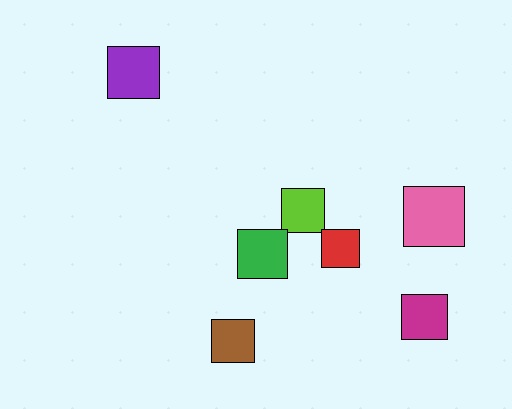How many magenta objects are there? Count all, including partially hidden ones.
There is 1 magenta object.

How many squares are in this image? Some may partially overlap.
There are 7 squares.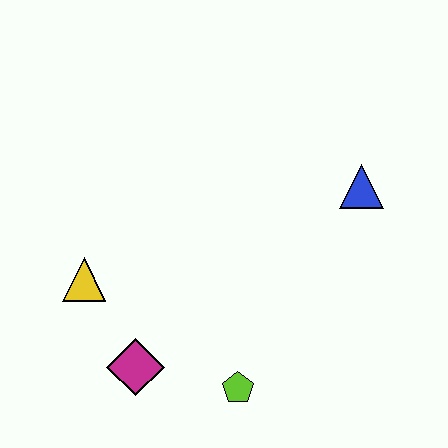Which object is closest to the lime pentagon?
The magenta diamond is closest to the lime pentagon.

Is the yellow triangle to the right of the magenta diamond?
No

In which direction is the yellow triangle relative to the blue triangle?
The yellow triangle is to the left of the blue triangle.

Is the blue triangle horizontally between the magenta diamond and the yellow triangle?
No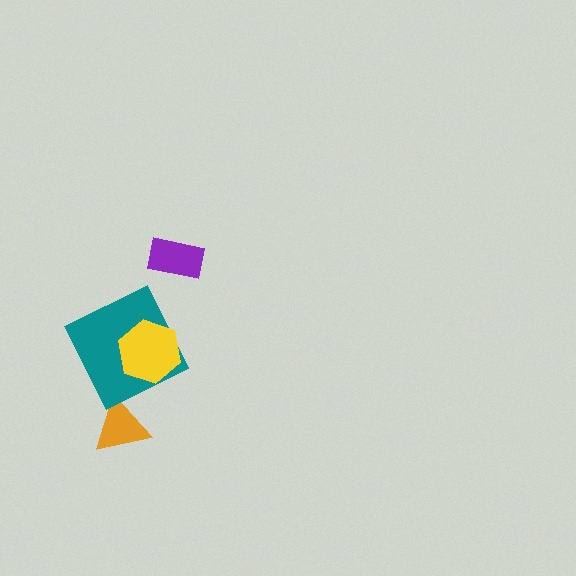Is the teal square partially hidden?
Yes, it is partially covered by another shape.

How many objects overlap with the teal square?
1 object overlaps with the teal square.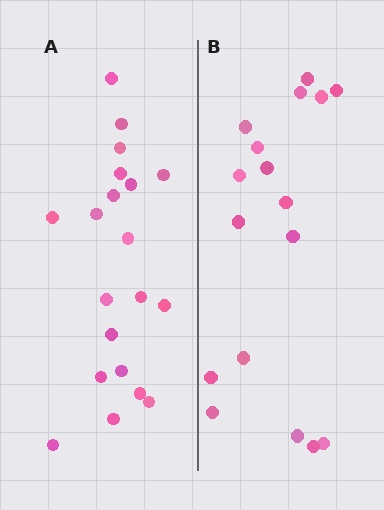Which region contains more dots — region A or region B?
Region A (the left region) has more dots.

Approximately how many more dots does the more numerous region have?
Region A has just a few more — roughly 2 or 3 more dots than region B.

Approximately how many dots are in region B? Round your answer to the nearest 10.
About 20 dots. (The exact count is 17, which rounds to 20.)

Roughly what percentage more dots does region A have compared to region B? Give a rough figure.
About 20% more.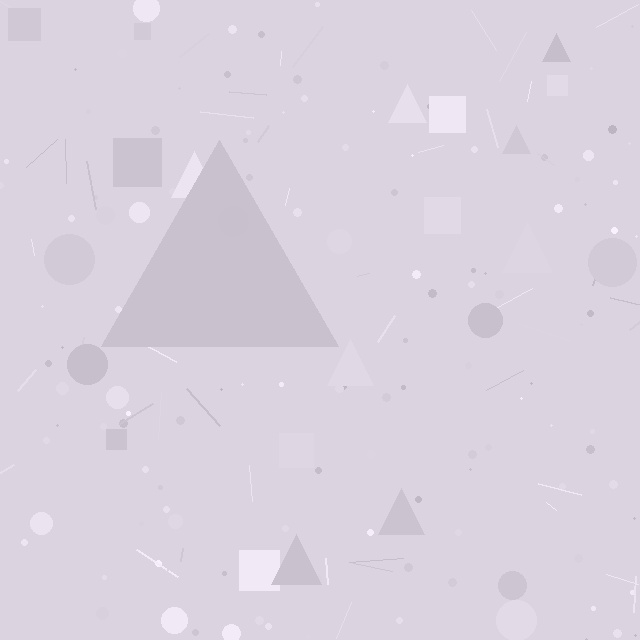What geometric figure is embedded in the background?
A triangle is embedded in the background.